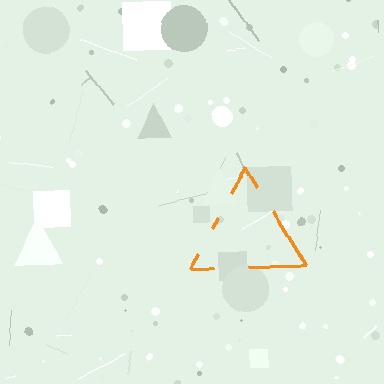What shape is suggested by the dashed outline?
The dashed outline suggests a triangle.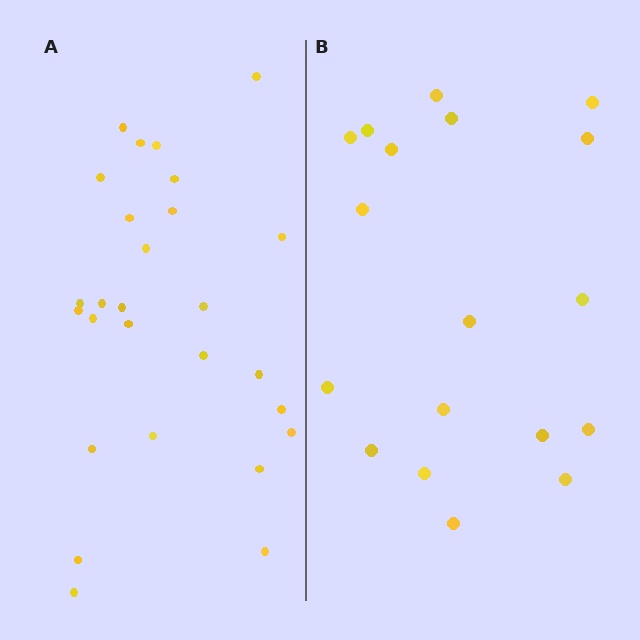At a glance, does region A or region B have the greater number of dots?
Region A (the left region) has more dots.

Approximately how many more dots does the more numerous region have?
Region A has roughly 8 or so more dots than region B.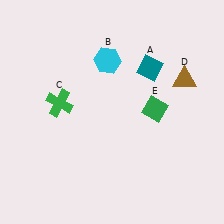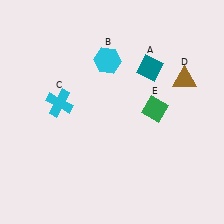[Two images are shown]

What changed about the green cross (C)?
In Image 1, C is green. In Image 2, it changed to cyan.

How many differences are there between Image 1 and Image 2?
There is 1 difference between the two images.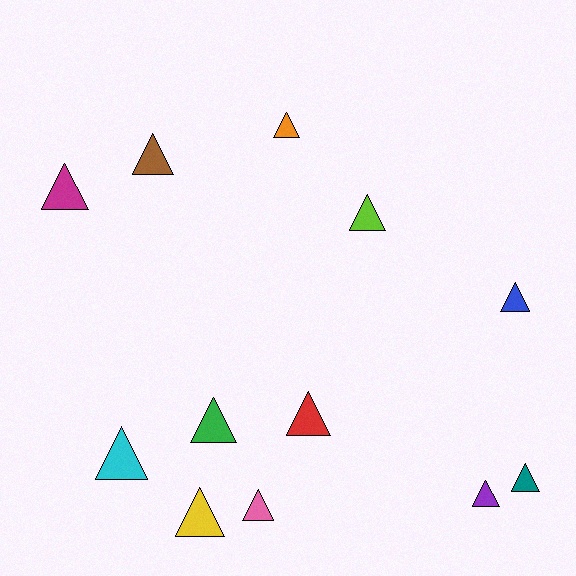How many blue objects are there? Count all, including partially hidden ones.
There is 1 blue object.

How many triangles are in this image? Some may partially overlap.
There are 12 triangles.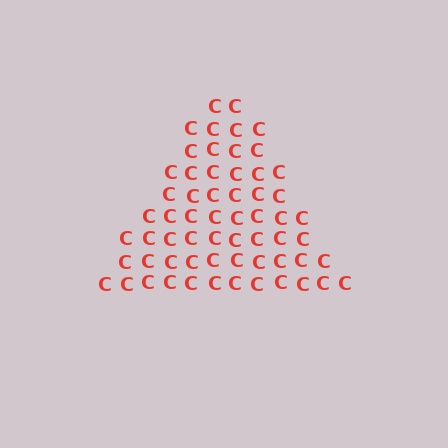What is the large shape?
The large shape is a triangle.